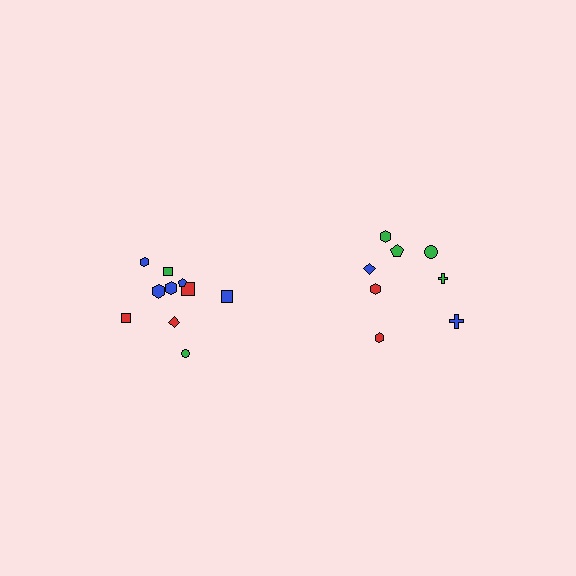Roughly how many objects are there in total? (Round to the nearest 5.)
Roughly 20 objects in total.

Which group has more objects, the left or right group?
The left group.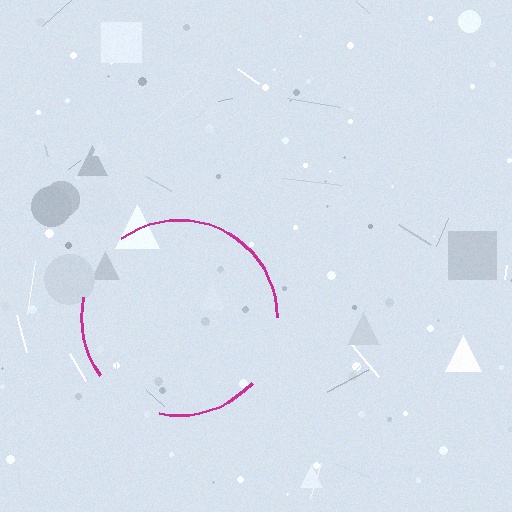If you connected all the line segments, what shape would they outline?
They would outline a circle.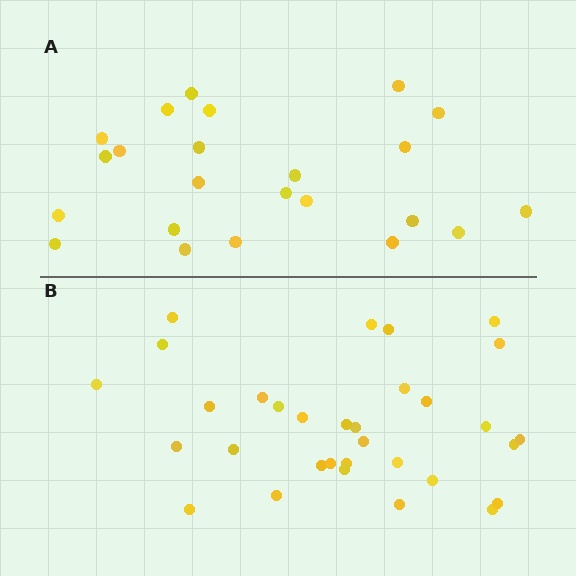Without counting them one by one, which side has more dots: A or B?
Region B (the bottom region) has more dots.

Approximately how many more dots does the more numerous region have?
Region B has roughly 8 or so more dots than region A.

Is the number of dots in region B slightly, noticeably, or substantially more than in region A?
Region B has noticeably more, but not dramatically so. The ratio is roughly 1.4 to 1.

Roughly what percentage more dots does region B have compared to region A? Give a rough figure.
About 40% more.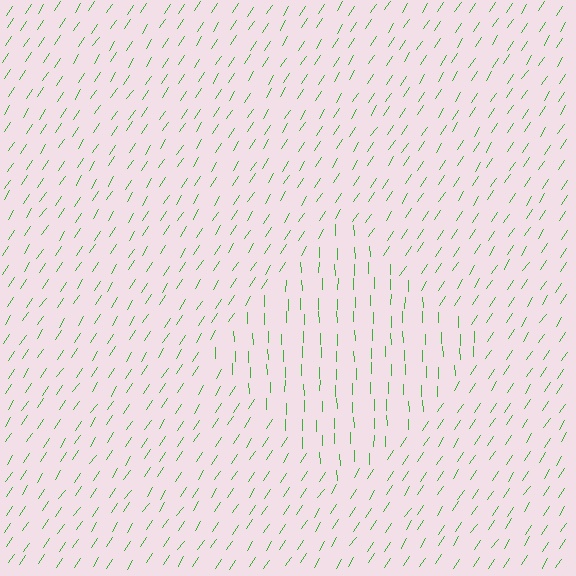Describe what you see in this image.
The image is filled with small green line segments. A diamond region in the image has lines oriented differently from the surrounding lines, creating a visible texture boundary.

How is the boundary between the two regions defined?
The boundary is defined purely by a change in line orientation (approximately 34 degrees difference). All lines are the same color and thickness.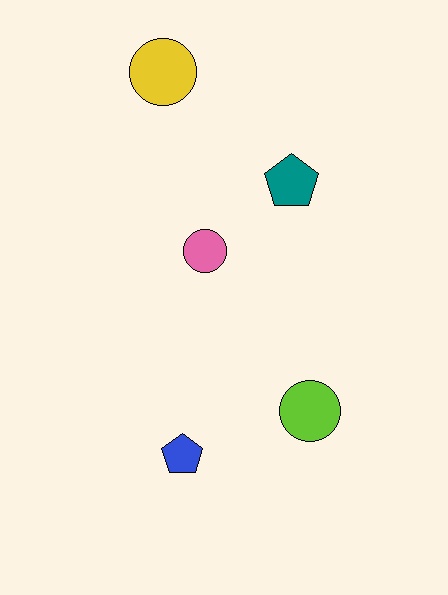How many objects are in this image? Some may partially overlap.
There are 5 objects.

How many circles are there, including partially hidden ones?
There are 3 circles.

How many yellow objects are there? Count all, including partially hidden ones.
There is 1 yellow object.